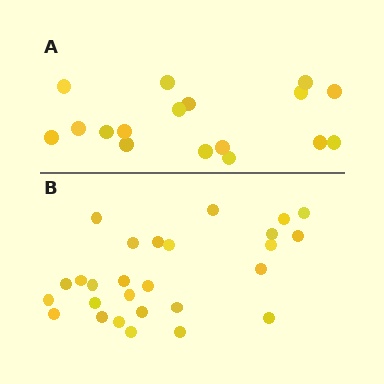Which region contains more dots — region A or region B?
Region B (the bottom region) has more dots.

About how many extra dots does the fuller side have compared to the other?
Region B has roughly 10 or so more dots than region A.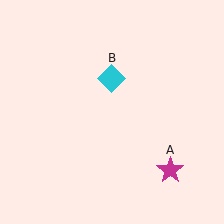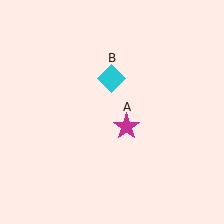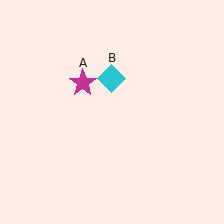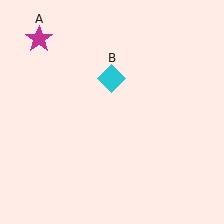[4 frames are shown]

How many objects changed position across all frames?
1 object changed position: magenta star (object A).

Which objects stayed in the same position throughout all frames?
Cyan diamond (object B) remained stationary.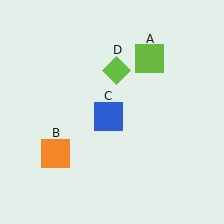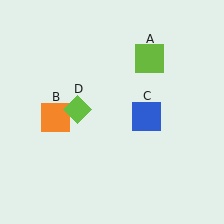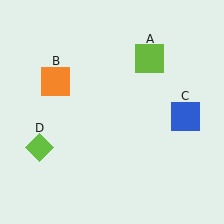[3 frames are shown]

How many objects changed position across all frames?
3 objects changed position: orange square (object B), blue square (object C), lime diamond (object D).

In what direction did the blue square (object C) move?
The blue square (object C) moved right.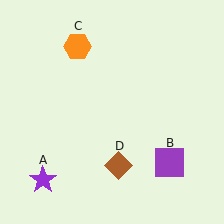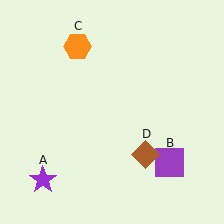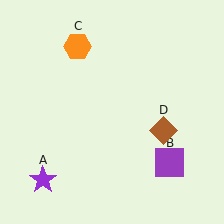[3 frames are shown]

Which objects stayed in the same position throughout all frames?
Purple star (object A) and purple square (object B) and orange hexagon (object C) remained stationary.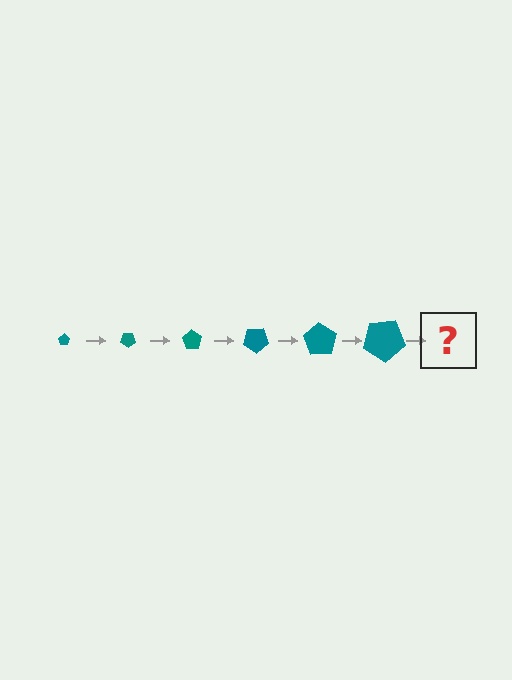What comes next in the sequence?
The next element should be a pentagon, larger than the previous one and rotated 210 degrees from the start.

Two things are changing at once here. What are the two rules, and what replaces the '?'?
The two rules are that the pentagon grows larger each step and it rotates 35 degrees each step. The '?' should be a pentagon, larger than the previous one and rotated 210 degrees from the start.